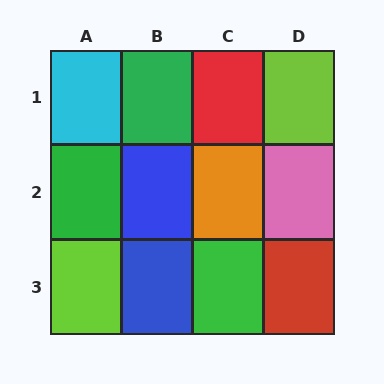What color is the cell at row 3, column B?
Blue.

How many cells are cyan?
1 cell is cyan.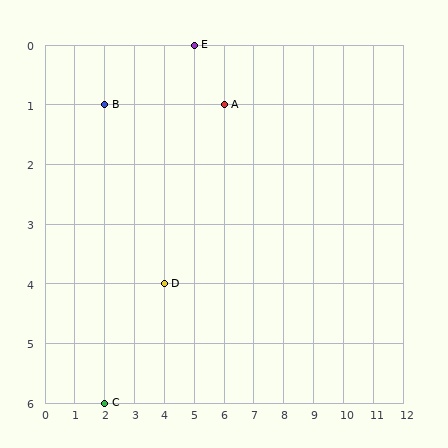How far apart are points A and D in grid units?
Points A and D are 2 columns and 3 rows apart (about 3.6 grid units diagonally).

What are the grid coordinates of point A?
Point A is at grid coordinates (6, 1).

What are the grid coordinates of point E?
Point E is at grid coordinates (5, 0).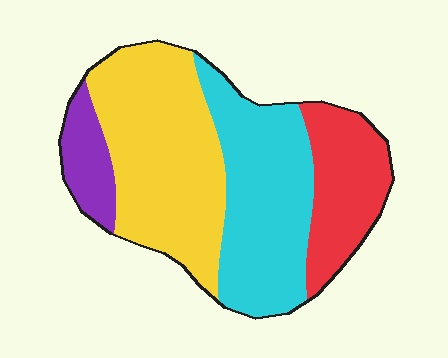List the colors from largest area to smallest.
From largest to smallest: yellow, cyan, red, purple.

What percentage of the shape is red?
Red takes up about one fifth (1/5) of the shape.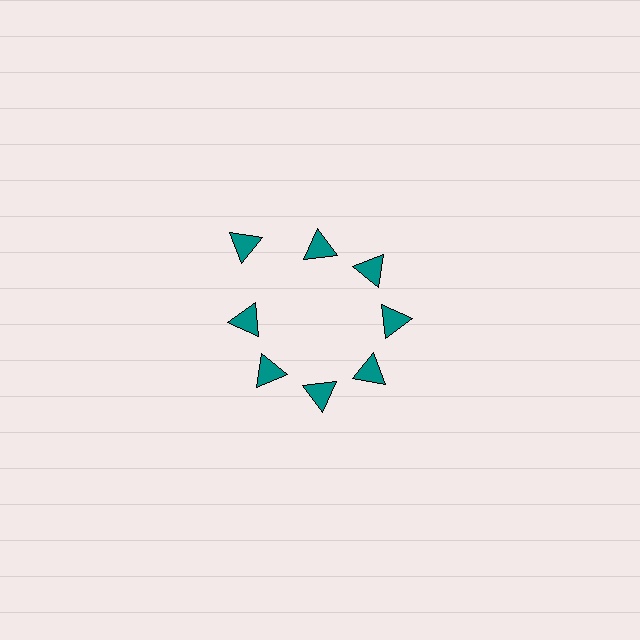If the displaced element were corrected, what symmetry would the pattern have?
It would have 8-fold rotational symmetry — the pattern would map onto itself every 45 degrees.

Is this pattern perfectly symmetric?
No. The 8 teal triangles are arranged in a ring, but one element near the 10 o'clock position is pushed outward from the center, breaking the 8-fold rotational symmetry.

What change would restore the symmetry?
The symmetry would be restored by moving it inward, back onto the ring so that all 8 triangles sit at equal angles and equal distance from the center.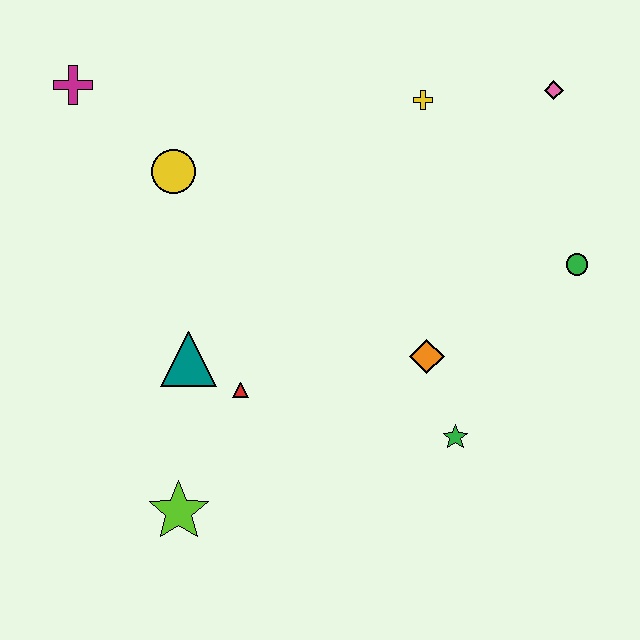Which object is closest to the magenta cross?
The yellow circle is closest to the magenta cross.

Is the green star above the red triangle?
No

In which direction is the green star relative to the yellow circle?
The green star is to the right of the yellow circle.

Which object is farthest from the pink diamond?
The lime star is farthest from the pink diamond.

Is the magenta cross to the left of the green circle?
Yes